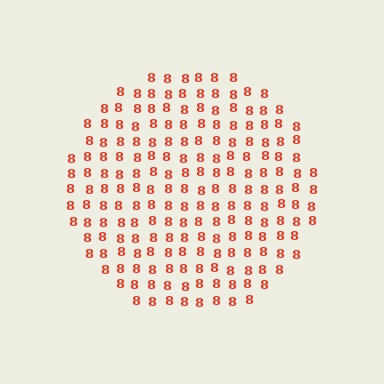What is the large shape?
The large shape is a circle.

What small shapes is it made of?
It is made of small digit 8's.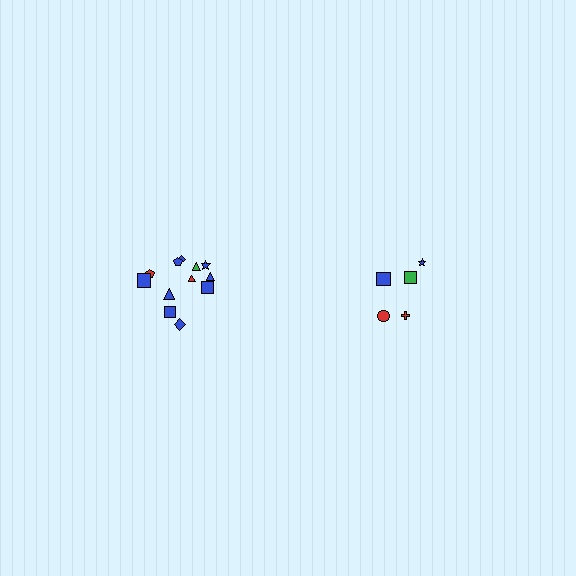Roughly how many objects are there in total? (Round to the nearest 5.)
Roughly 15 objects in total.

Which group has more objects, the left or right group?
The left group.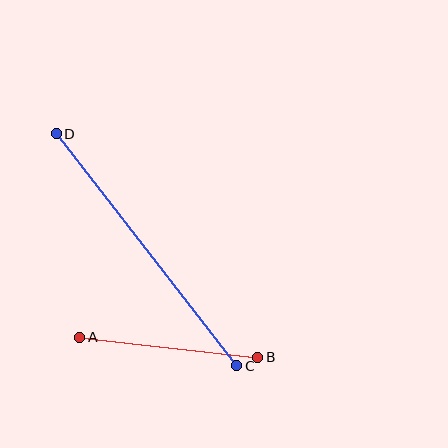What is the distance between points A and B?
The distance is approximately 179 pixels.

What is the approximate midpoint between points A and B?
The midpoint is at approximately (169, 347) pixels.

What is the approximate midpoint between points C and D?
The midpoint is at approximately (146, 250) pixels.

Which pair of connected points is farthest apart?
Points C and D are farthest apart.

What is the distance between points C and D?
The distance is approximately 294 pixels.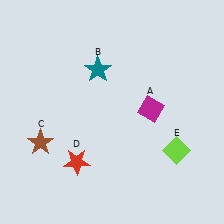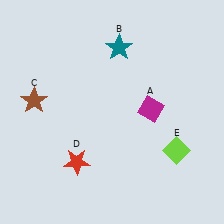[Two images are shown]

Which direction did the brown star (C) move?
The brown star (C) moved up.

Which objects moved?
The objects that moved are: the teal star (B), the brown star (C).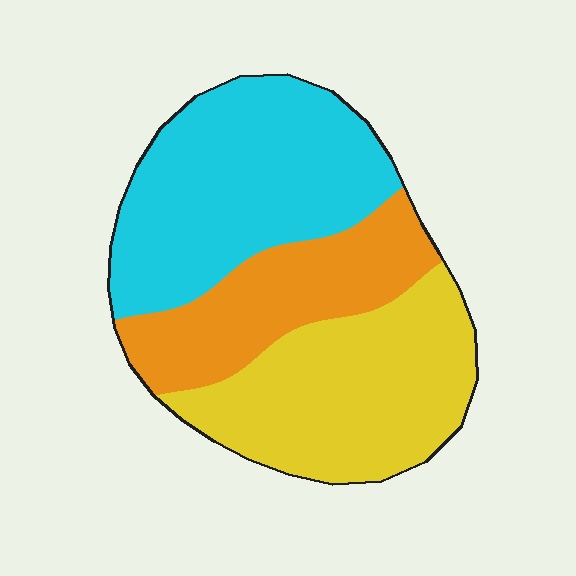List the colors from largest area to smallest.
From largest to smallest: cyan, yellow, orange.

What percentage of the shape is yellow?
Yellow takes up about three eighths (3/8) of the shape.